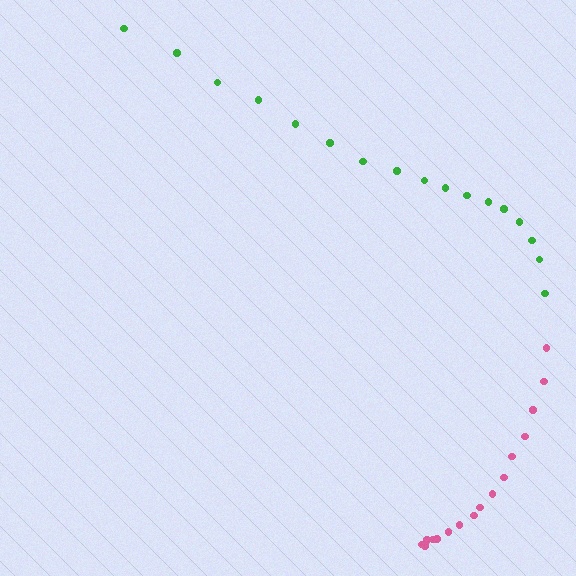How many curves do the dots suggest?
There are 2 distinct paths.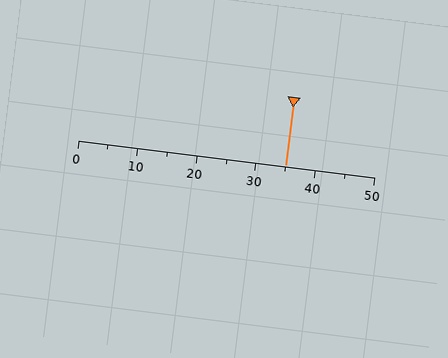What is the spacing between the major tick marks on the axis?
The major ticks are spaced 10 apart.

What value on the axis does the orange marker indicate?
The marker indicates approximately 35.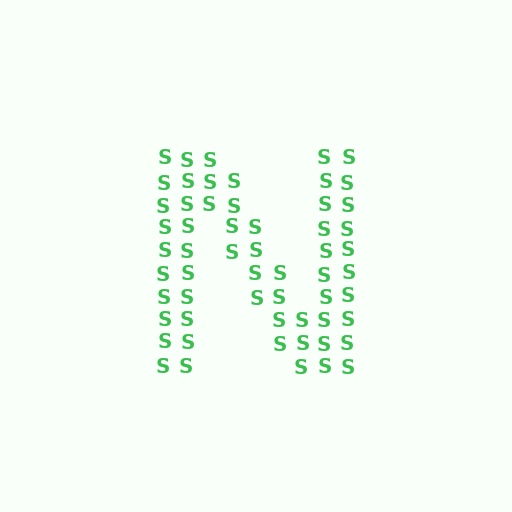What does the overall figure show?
The overall figure shows the letter N.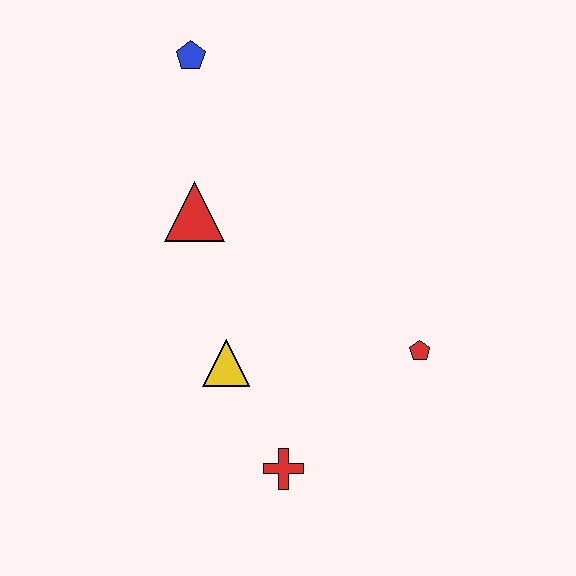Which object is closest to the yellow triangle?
The red cross is closest to the yellow triangle.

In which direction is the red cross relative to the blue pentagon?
The red cross is below the blue pentagon.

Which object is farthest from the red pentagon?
The blue pentagon is farthest from the red pentagon.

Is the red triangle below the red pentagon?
No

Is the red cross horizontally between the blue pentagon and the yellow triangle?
No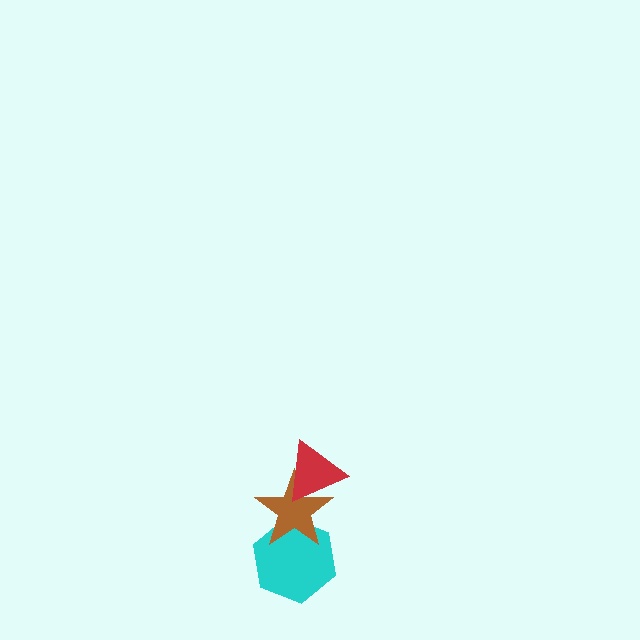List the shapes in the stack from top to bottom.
From top to bottom: the red triangle, the brown star, the cyan hexagon.